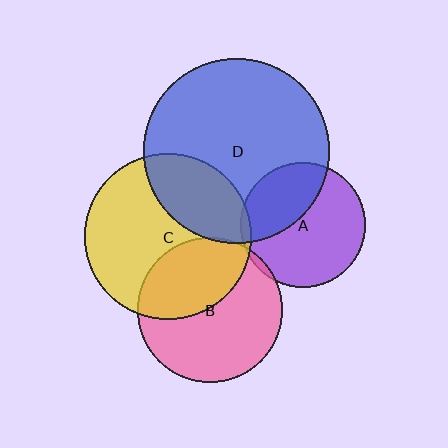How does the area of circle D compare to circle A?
Approximately 2.2 times.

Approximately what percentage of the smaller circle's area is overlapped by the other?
Approximately 5%.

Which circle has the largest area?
Circle D (blue).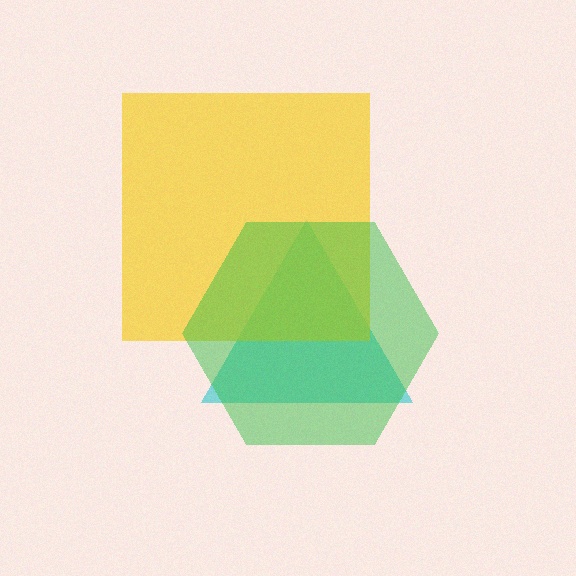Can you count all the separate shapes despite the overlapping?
Yes, there are 3 separate shapes.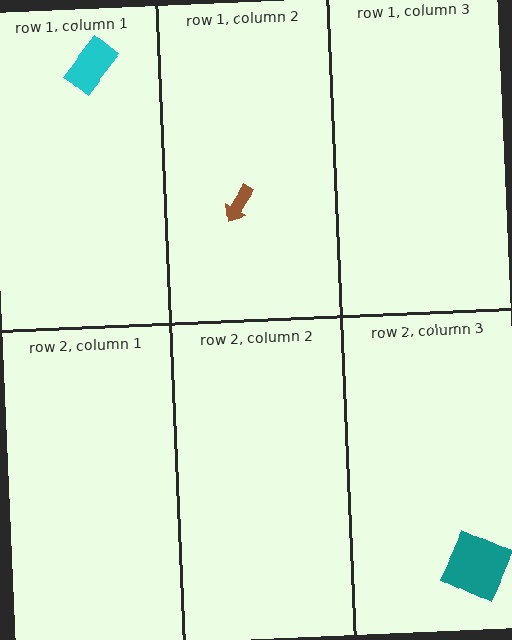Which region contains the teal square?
The row 2, column 3 region.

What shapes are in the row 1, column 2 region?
The brown arrow.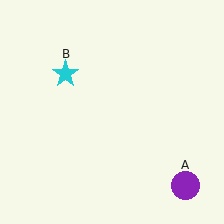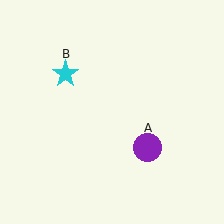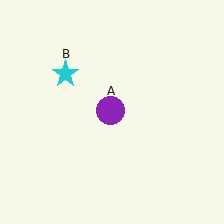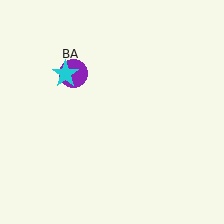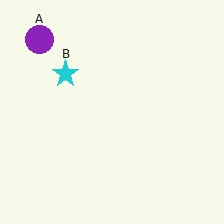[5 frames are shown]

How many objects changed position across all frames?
1 object changed position: purple circle (object A).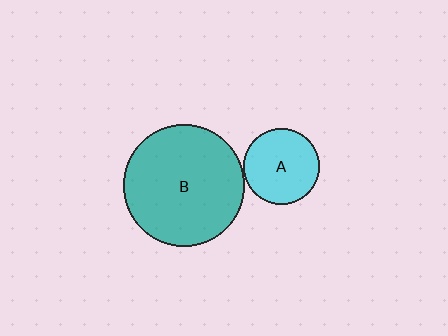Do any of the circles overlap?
No, none of the circles overlap.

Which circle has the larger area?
Circle B (teal).